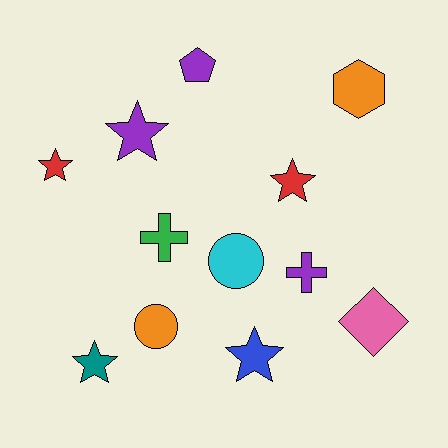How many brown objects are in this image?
There are no brown objects.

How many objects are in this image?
There are 12 objects.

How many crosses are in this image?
There are 2 crosses.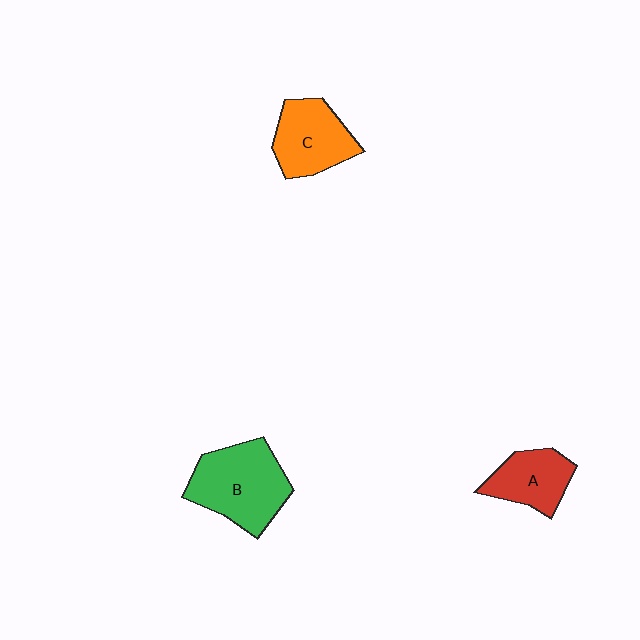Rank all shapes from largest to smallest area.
From largest to smallest: B (green), C (orange), A (red).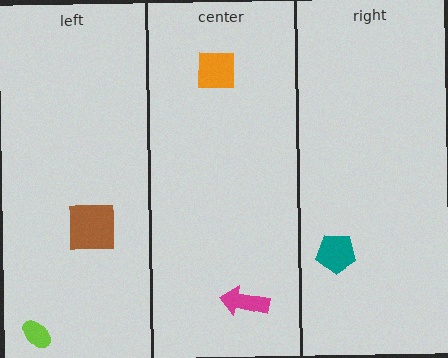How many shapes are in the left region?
2.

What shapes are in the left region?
The lime ellipse, the brown square.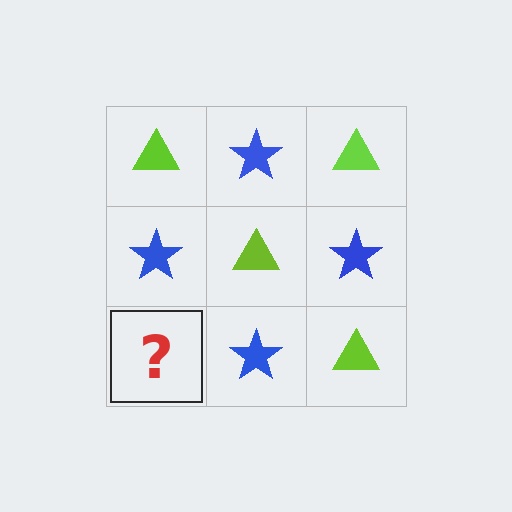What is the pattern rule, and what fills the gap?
The rule is that it alternates lime triangle and blue star in a checkerboard pattern. The gap should be filled with a lime triangle.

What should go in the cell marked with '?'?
The missing cell should contain a lime triangle.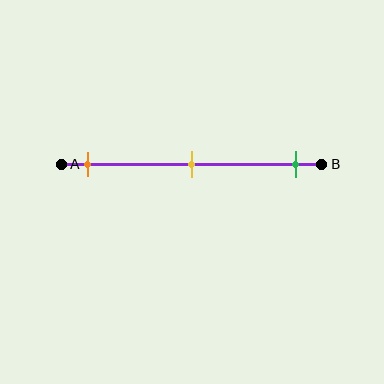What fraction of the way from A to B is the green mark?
The green mark is approximately 90% (0.9) of the way from A to B.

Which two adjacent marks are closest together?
The orange and yellow marks are the closest adjacent pair.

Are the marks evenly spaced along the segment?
Yes, the marks are approximately evenly spaced.